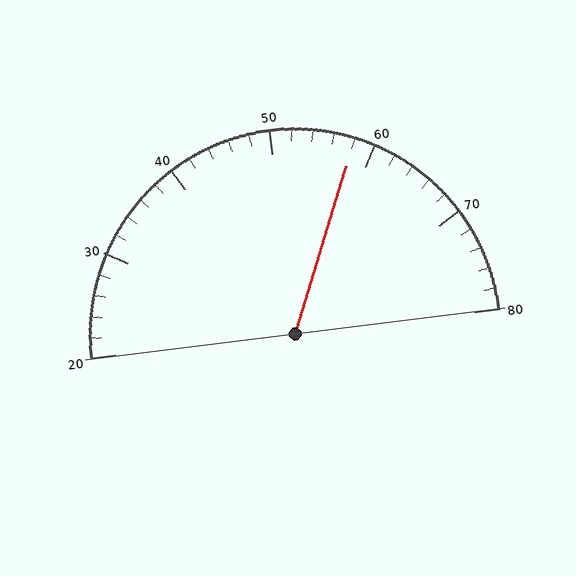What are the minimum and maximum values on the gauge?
The gauge ranges from 20 to 80.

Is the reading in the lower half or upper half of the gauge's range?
The reading is in the upper half of the range (20 to 80).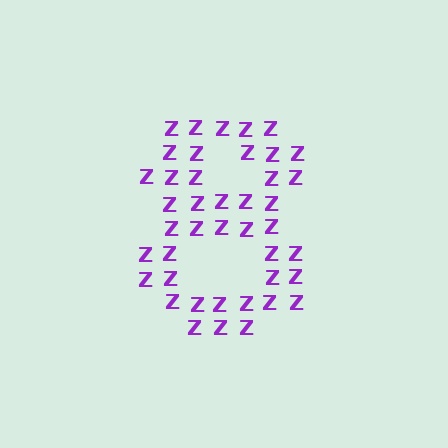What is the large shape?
The large shape is the digit 8.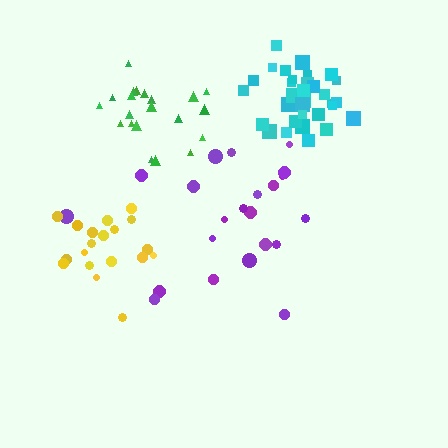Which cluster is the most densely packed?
Cyan.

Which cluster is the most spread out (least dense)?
Purple.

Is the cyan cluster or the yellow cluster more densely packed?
Cyan.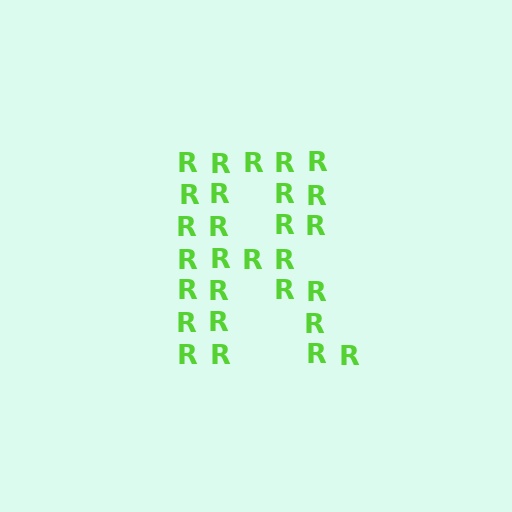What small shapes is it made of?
It is made of small letter R's.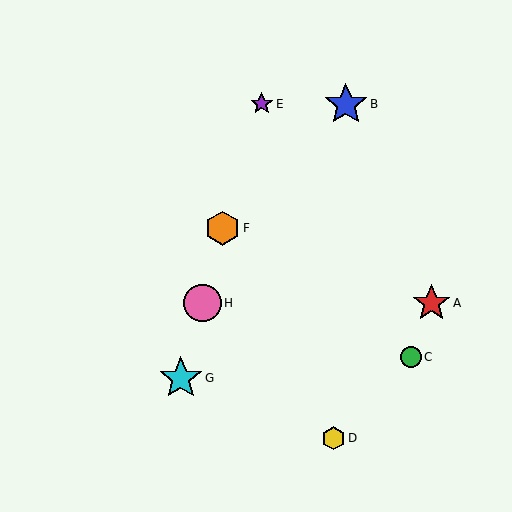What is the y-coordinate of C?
Object C is at y≈357.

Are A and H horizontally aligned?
Yes, both are at y≈303.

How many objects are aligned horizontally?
2 objects (A, H) are aligned horizontally.